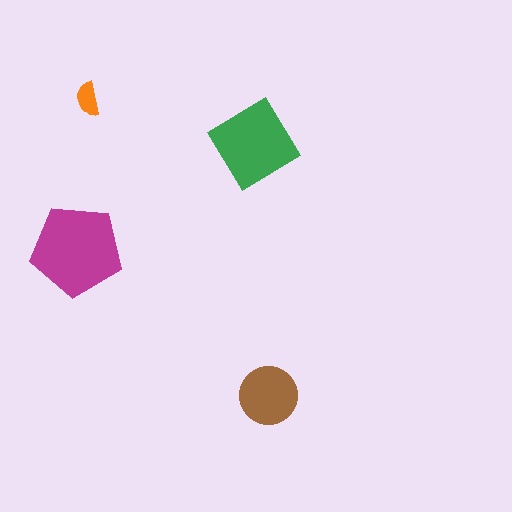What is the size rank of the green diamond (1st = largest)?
2nd.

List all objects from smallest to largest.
The orange semicircle, the brown circle, the green diamond, the magenta pentagon.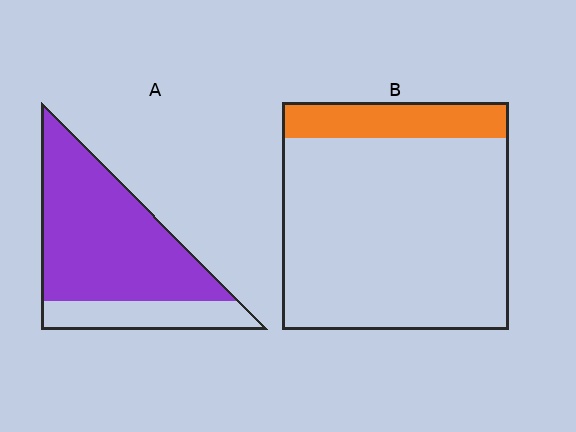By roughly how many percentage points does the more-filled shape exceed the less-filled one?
By roughly 60 percentage points (A over B).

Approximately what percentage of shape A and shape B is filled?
A is approximately 75% and B is approximately 15%.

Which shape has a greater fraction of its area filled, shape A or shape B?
Shape A.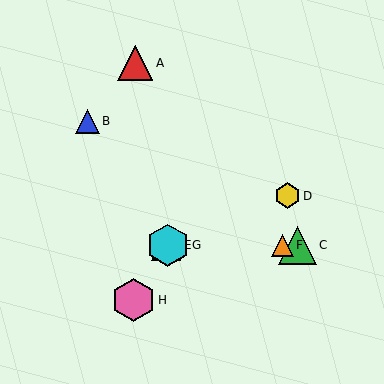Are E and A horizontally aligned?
No, E is at y≈245 and A is at y≈63.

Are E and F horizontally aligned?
Yes, both are at y≈245.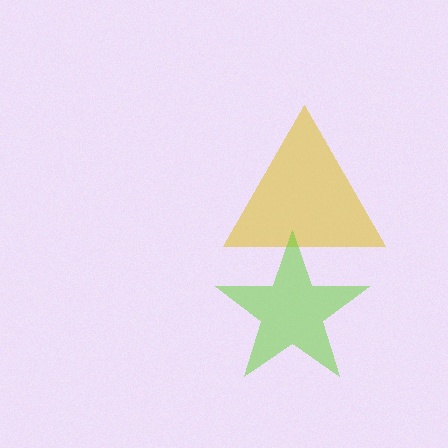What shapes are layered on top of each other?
The layered shapes are: a yellow triangle, a lime star.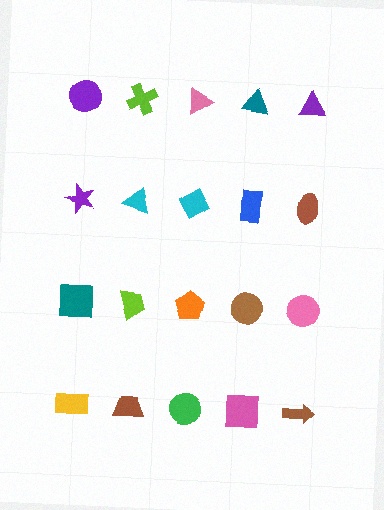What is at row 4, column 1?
A yellow rectangle.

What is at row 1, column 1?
A purple circle.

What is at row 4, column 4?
A pink square.